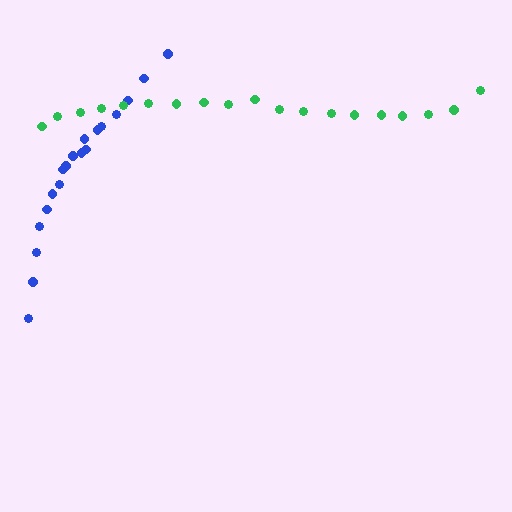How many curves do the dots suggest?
There are 2 distinct paths.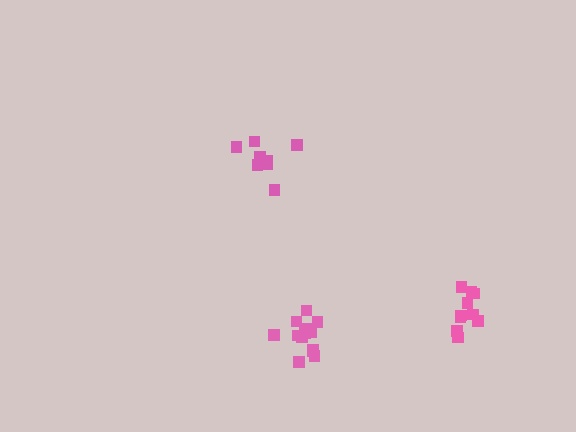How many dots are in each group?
Group 1: 10 dots, Group 2: 9 dots, Group 3: 14 dots (33 total).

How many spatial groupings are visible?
There are 3 spatial groupings.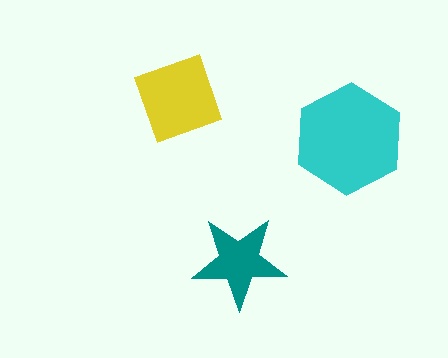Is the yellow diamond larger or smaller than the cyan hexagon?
Smaller.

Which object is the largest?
The cyan hexagon.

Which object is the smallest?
The teal star.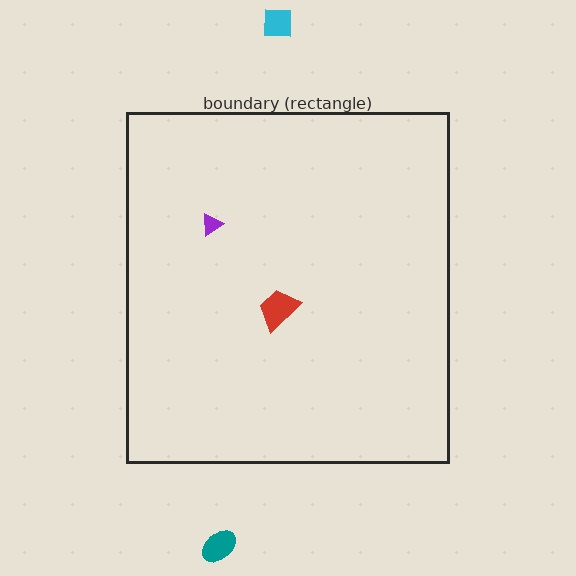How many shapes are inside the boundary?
2 inside, 2 outside.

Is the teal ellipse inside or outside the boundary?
Outside.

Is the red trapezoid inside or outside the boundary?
Inside.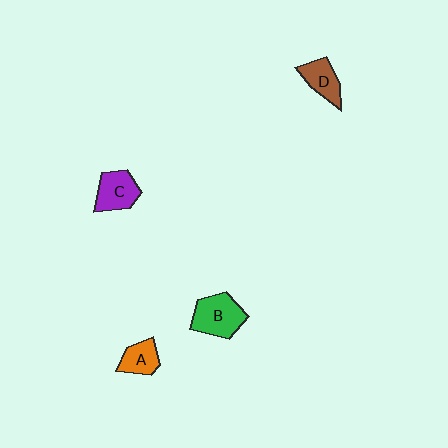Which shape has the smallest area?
Shape A (orange).